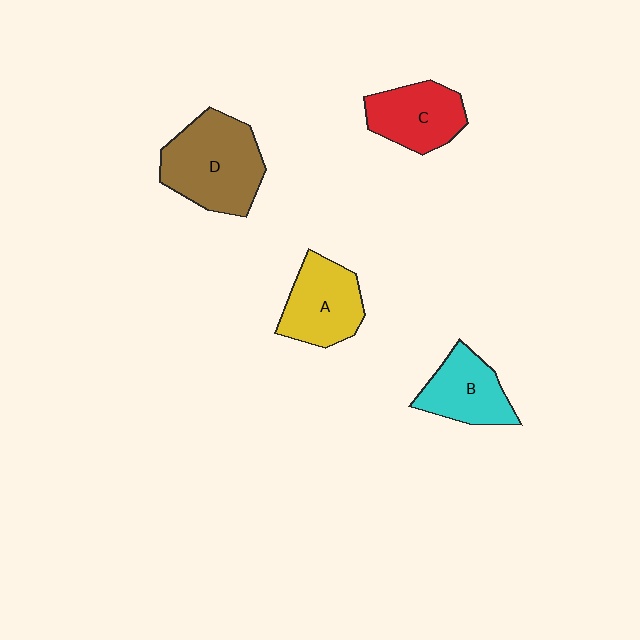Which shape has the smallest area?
Shape B (cyan).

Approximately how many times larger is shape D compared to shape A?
Approximately 1.4 times.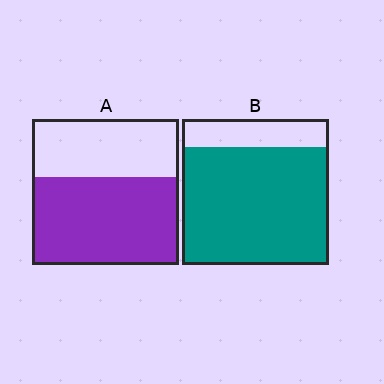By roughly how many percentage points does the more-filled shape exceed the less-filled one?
By roughly 20 percentage points (B over A).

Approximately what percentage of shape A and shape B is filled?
A is approximately 60% and B is approximately 80%.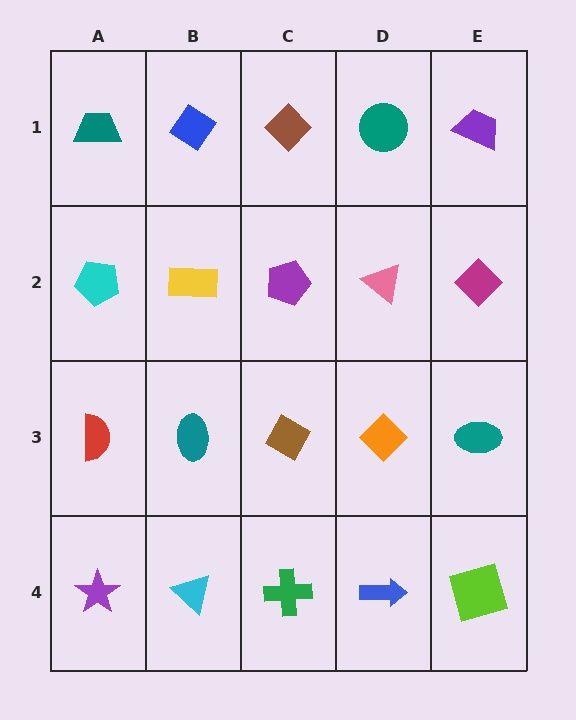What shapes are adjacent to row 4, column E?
A teal ellipse (row 3, column E), a blue arrow (row 4, column D).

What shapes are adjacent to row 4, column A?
A red semicircle (row 3, column A), a cyan triangle (row 4, column B).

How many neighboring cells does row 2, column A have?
3.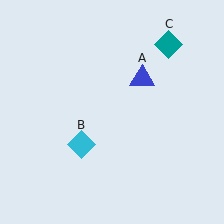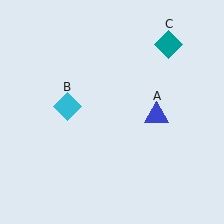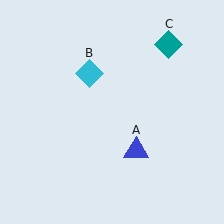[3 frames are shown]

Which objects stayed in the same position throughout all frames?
Teal diamond (object C) remained stationary.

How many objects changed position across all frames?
2 objects changed position: blue triangle (object A), cyan diamond (object B).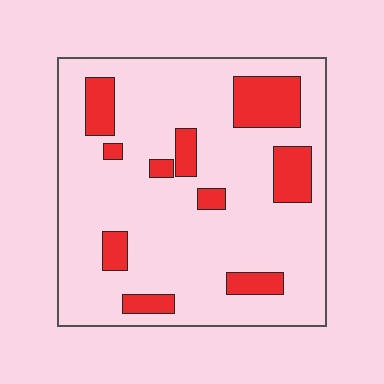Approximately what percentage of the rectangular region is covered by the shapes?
Approximately 20%.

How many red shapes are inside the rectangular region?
10.